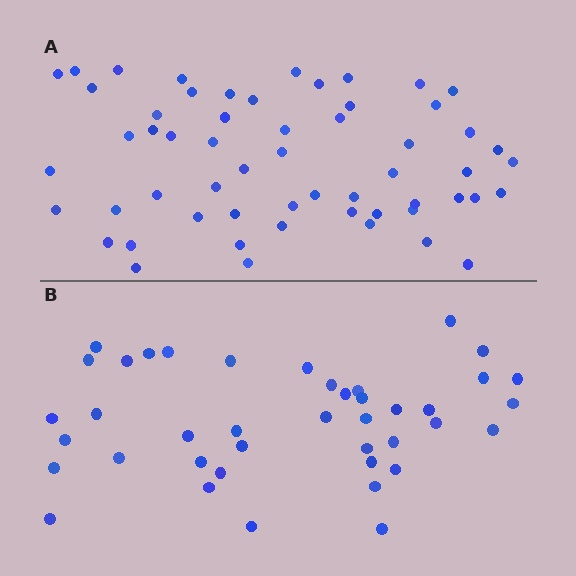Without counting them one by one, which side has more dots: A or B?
Region A (the top region) has more dots.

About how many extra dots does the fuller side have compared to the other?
Region A has approximately 15 more dots than region B.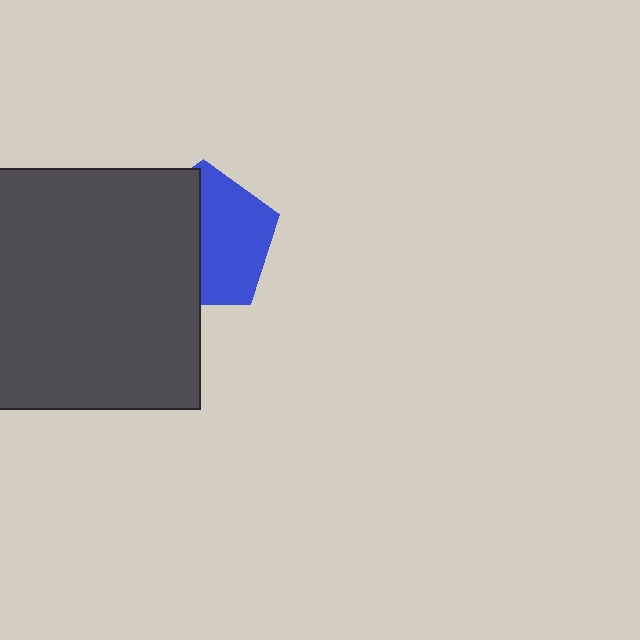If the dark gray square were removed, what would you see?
You would see the complete blue pentagon.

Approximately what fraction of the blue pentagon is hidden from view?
Roughly 48% of the blue pentagon is hidden behind the dark gray square.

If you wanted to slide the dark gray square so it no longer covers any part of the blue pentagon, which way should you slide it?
Slide it left — that is the most direct way to separate the two shapes.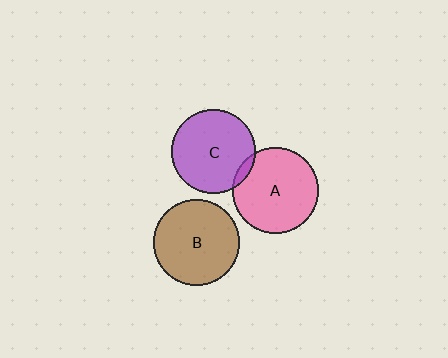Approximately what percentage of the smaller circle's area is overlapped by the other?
Approximately 5%.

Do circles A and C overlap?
Yes.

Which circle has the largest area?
Circle B (brown).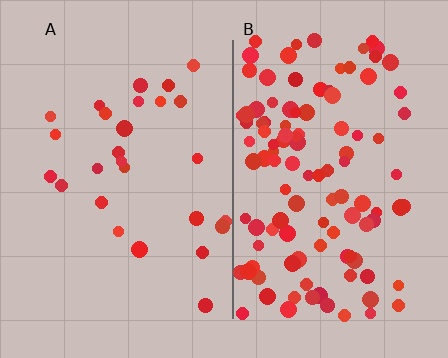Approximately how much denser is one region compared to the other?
Approximately 4.2× — region B over region A.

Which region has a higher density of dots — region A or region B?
B (the right).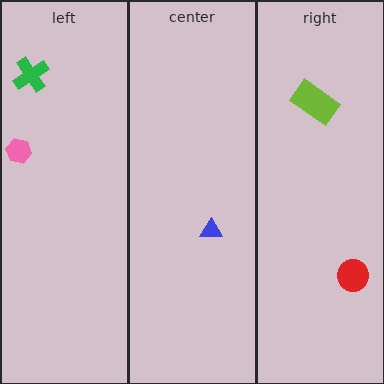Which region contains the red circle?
The right region.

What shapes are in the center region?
The blue triangle.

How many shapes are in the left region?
2.